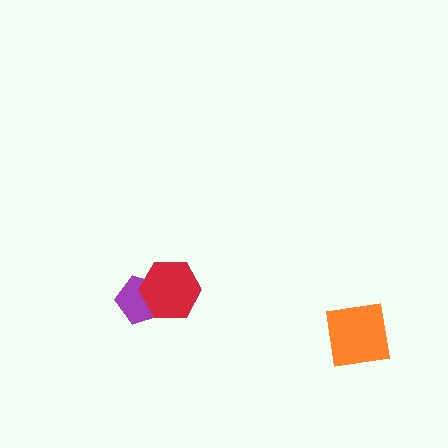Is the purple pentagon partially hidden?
Yes, it is partially covered by another shape.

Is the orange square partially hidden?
No, no other shape covers it.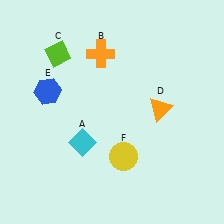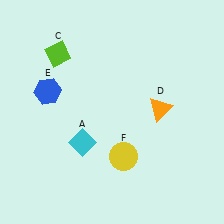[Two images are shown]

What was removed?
The orange cross (B) was removed in Image 2.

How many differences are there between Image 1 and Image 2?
There is 1 difference between the two images.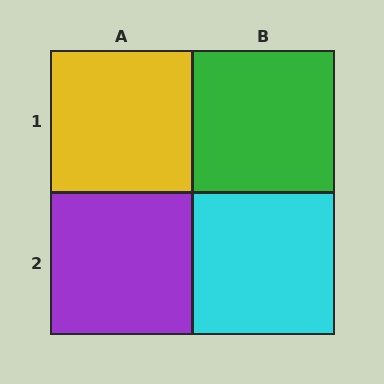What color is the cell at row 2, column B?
Cyan.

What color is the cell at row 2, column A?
Purple.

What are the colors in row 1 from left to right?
Yellow, green.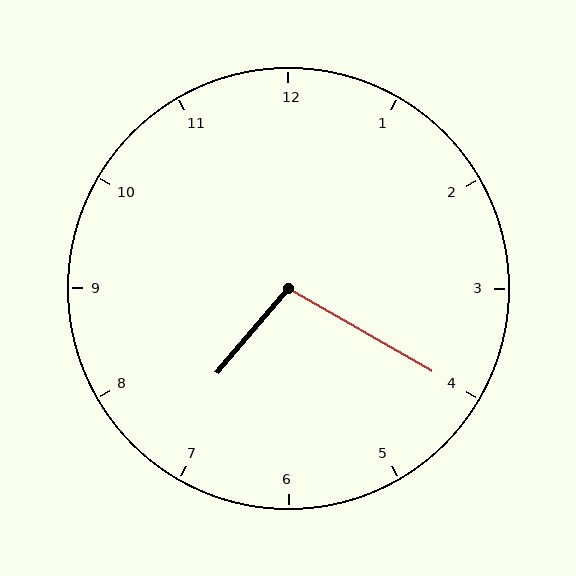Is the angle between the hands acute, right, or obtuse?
It is obtuse.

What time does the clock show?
7:20.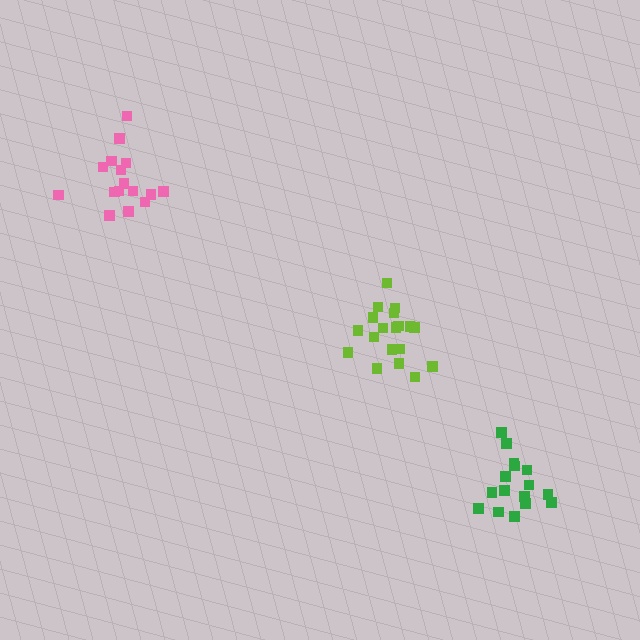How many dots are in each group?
Group 1: 17 dots, Group 2: 16 dots, Group 3: 19 dots (52 total).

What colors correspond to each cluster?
The clusters are colored: green, pink, lime.